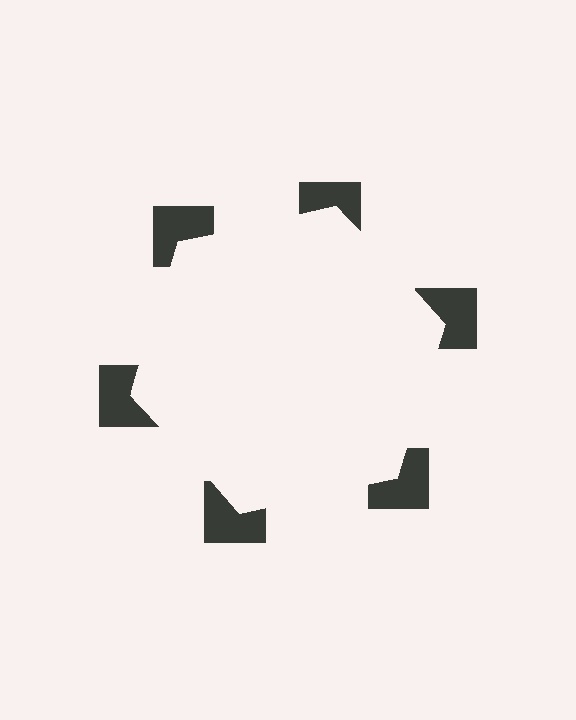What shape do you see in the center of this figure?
An illusory hexagon — its edges are inferred from the aligned wedge cuts in the notched squares, not physically drawn.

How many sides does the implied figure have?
6 sides.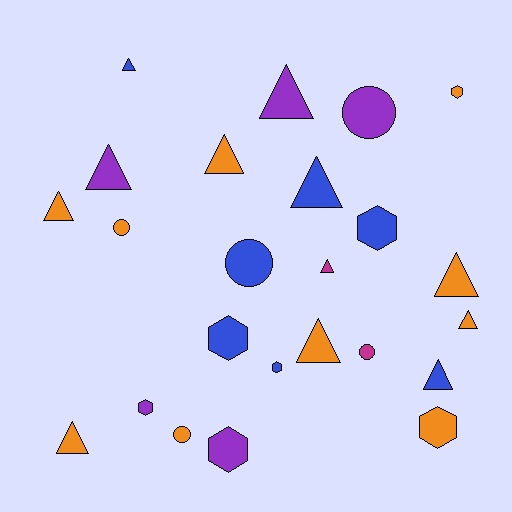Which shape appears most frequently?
Triangle, with 12 objects.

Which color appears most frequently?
Orange, with 10 objects.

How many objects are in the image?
There are 24 objects.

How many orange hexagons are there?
There are 2 orange hexagons.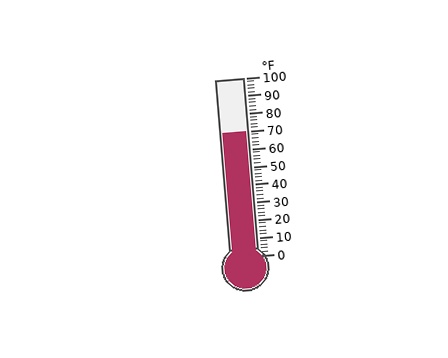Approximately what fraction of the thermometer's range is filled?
The thermometer is filled to approximately 70% of its range.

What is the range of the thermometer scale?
The thermometer scale ranges from 0°F to 100°F.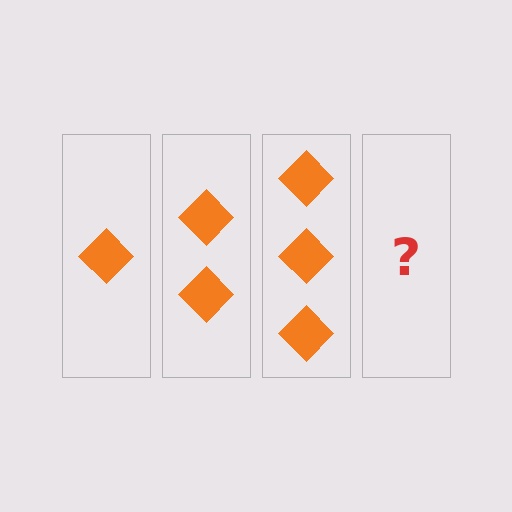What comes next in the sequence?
The next element should be 4 diamonds.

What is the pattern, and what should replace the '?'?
The pattern is that each step adds one more diamond. The '?' should be 4 diamonds.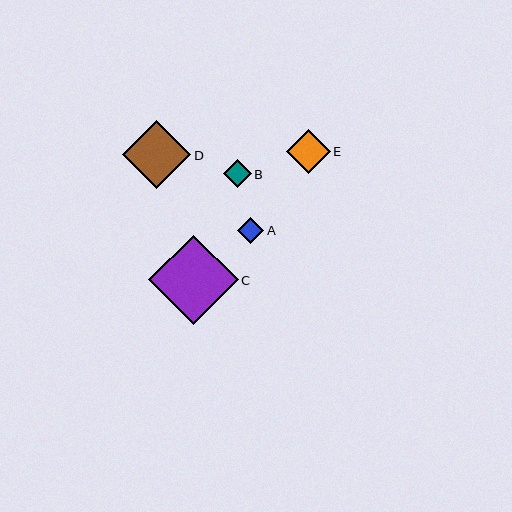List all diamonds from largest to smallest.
From largest to smallest: C, D, E, B, A.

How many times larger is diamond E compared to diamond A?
Diamond E is approximately 1.7 times the size of diamond A.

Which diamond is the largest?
Diamond C is the largest with a size of approximately 90 pixels.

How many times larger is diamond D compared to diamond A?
Diamond D is approximately 2.6 times the size of diamond A.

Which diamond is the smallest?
Diamond A is the smallest with a size of approximately 26 pixels.